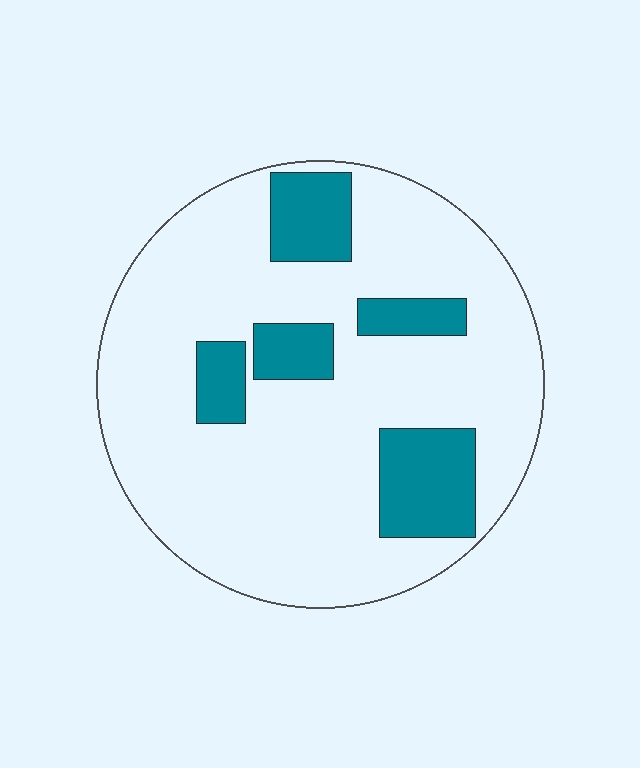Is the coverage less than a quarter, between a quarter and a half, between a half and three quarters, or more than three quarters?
Less than a quarter.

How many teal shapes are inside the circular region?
5.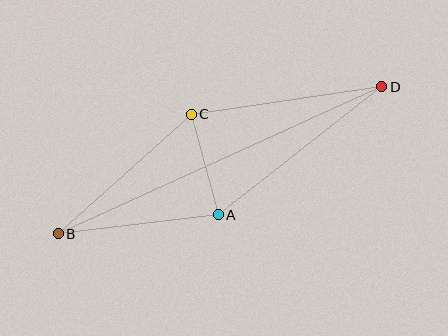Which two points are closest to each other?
Points A and C are closest to each other.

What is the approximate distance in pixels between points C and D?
The distance between C and D is approximately 193 pixels.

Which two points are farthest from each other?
Points B and D are farthest from each other.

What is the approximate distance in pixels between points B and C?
The distance between B and C is approximately 179 pixels.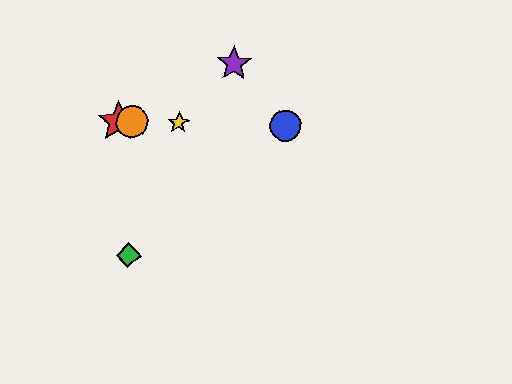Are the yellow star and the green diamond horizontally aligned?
No, the yellow star is at y≈123 and the green diamond is at y≈255.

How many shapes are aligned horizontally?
4 shapes (the red star, the blue circle, the yellow star, the orange circle) are aligned horizontally.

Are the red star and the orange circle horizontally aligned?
Yes, both are at y≈122.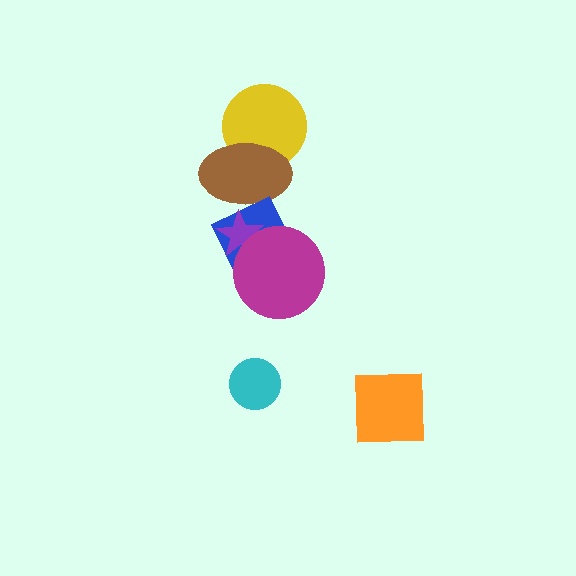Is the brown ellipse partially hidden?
Yes, it is partially covered by another shape.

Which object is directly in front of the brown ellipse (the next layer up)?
The blue diamond is directly in front of the brown ellipse.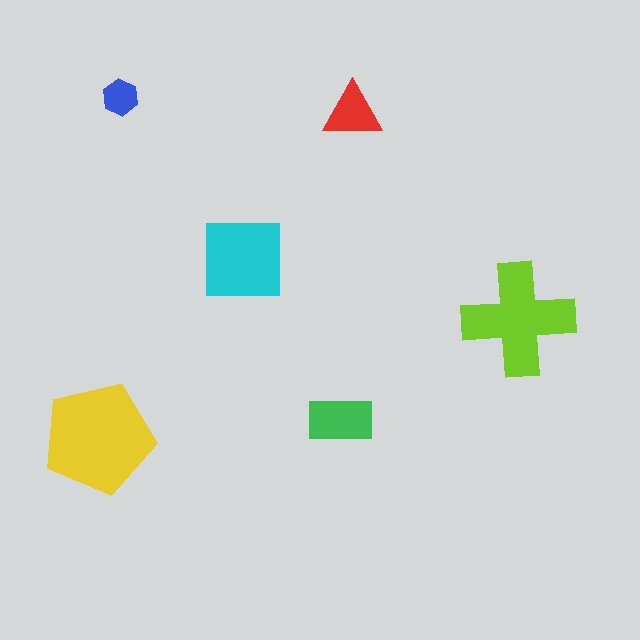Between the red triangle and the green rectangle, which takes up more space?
The green rectangle.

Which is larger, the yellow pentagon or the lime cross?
The yellow pentagon.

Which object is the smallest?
The blue hexagon.